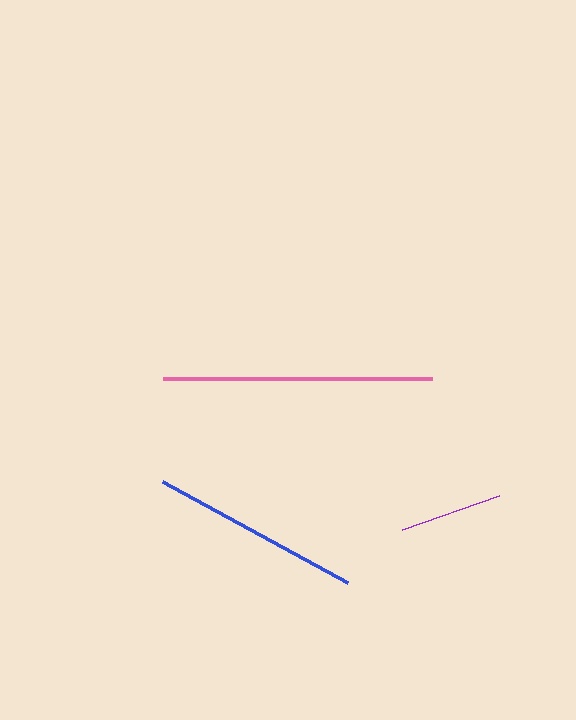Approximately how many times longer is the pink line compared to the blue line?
The pink line is approximately 1.3 times the length of the blue line.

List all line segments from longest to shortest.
From longest to shortest: pink, blue, purple.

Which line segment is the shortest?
The purple line is the shortest at approximately 103 pixels.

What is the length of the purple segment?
The purple segment is approximately 103 pixels long.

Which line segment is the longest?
The pink line is the longest at approximately 269 pixels.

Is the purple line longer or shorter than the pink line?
The pink line is longer than the purple line.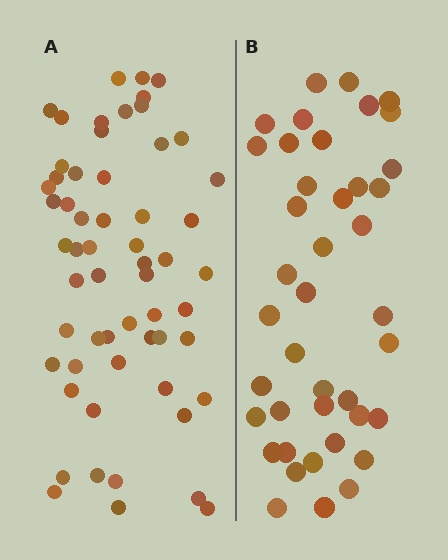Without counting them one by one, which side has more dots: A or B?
Region A (the left region) has more dots.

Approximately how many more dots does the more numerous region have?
Region A has approximately 15 more dots than region B.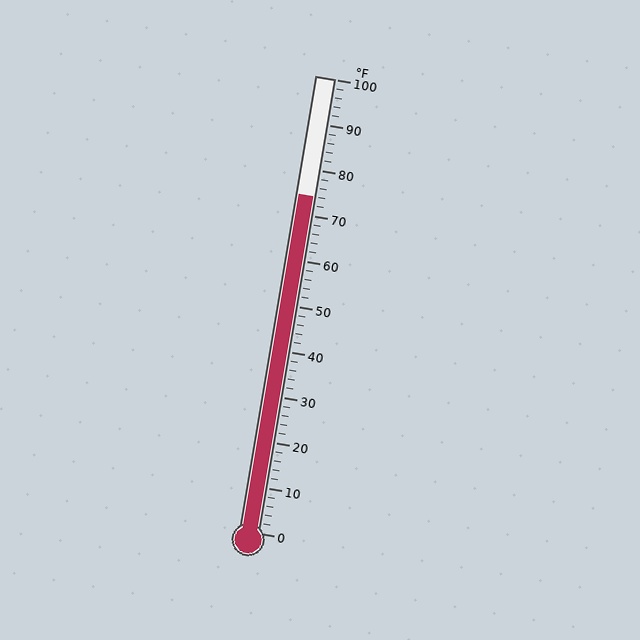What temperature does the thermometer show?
The thermometer shows approximately 74°F.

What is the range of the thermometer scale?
The thermometer scale ranges from 0°F to 100°F.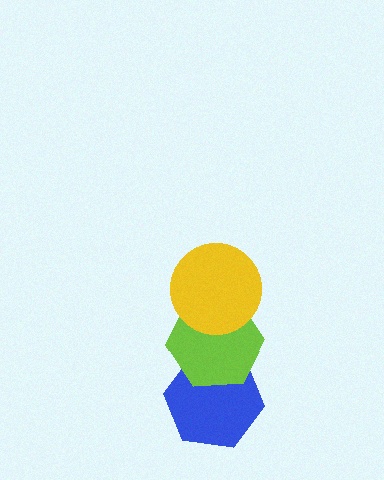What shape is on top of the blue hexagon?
The lime hexagon is on top of the blue hexagon.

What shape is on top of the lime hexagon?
The yellow circle is on top of the lime hexagon.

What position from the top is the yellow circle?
The yellow circle is 1st from the top.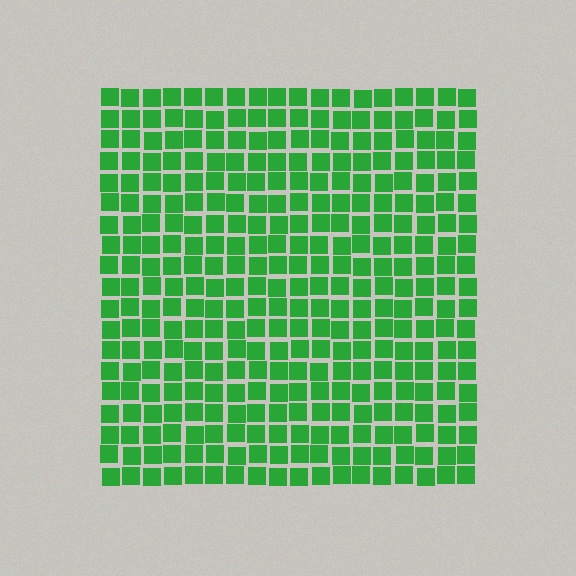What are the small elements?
The small elements are squares.